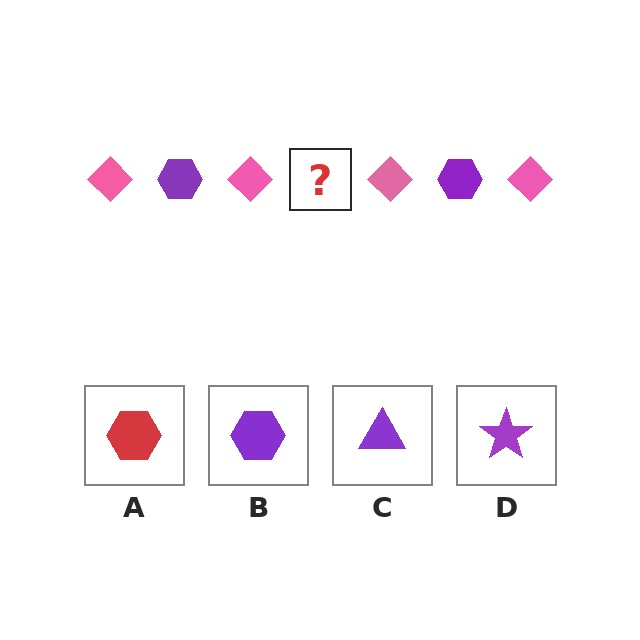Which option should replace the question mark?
Option B.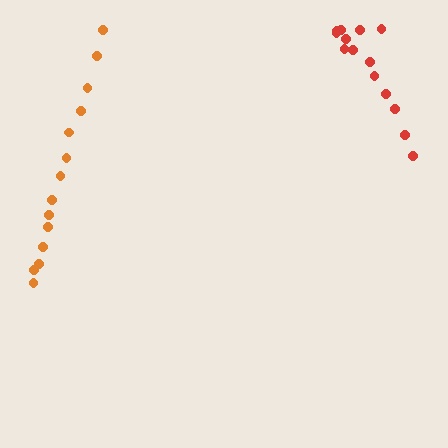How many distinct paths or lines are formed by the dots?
There are 2 distinct paths.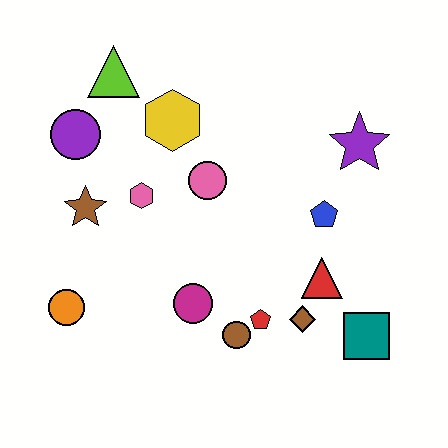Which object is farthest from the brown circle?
The lime triangle is farthest from the brown circle.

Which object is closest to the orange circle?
The brown star is closest to the orange circle.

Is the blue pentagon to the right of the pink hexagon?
Yes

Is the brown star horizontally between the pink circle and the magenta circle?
No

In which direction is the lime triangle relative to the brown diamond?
The lime triangle is above the brown diamond.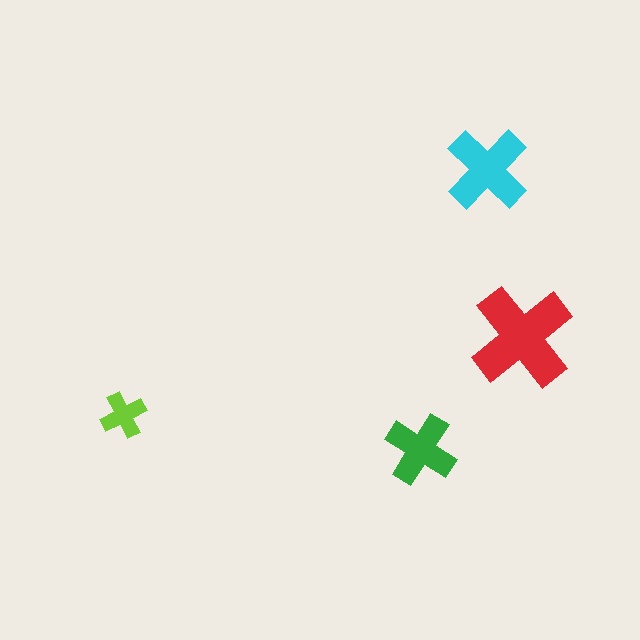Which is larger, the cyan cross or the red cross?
The red one.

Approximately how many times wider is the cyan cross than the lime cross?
About 2 times wider.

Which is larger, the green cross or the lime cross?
The green one.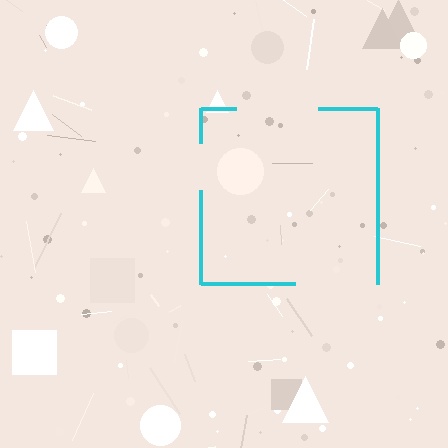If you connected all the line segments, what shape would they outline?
They would outline a square.